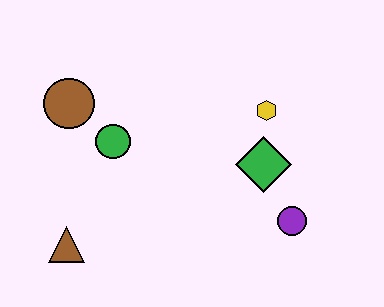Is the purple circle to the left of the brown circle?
No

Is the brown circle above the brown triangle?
Yes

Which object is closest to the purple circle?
The green diamond is closest to the purple circle.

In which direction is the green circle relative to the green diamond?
The green circle is to the left of the green diamond.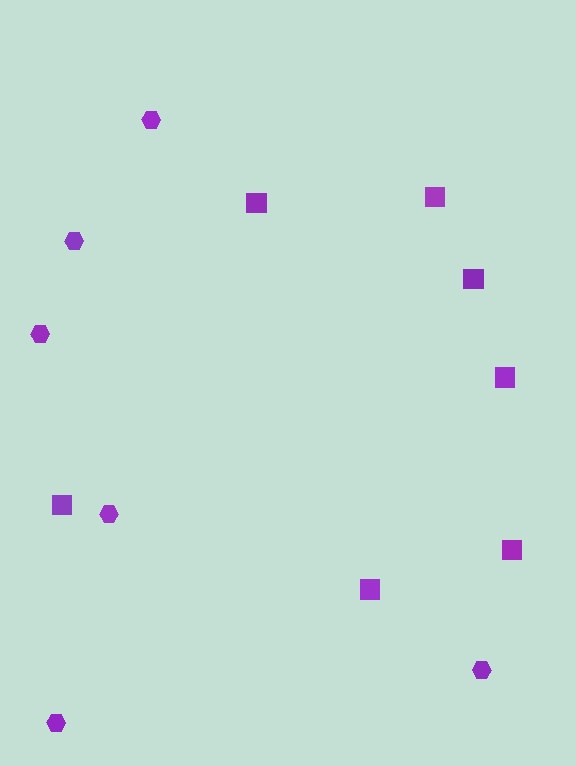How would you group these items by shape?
There are 2 groups: one group of hexagons (6) and one group of squares (7).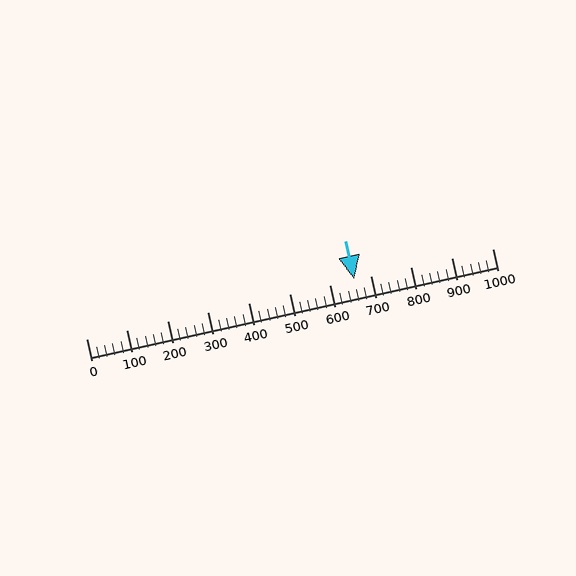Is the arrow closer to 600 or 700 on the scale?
The arrow is closer to 700.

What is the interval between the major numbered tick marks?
The major tick marks are spaced 100 units apart.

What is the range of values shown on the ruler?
The ruler shows values from 0 to 1000.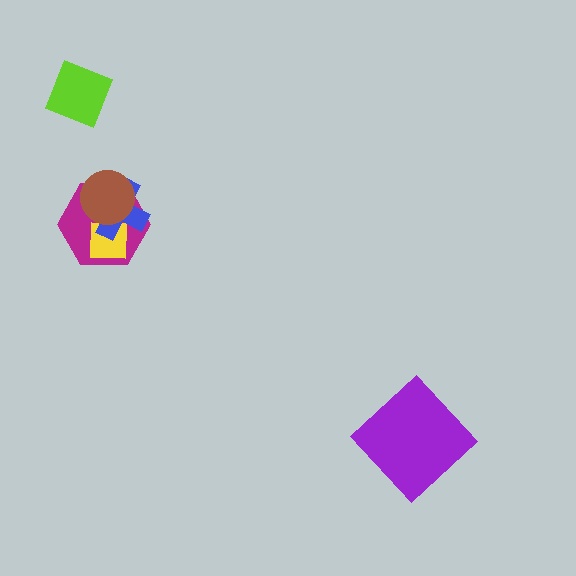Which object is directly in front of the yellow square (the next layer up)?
The blue cross is directly in front of the yellow square.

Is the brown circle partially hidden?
No, no other shape covers it.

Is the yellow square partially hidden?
Yes, it is partially covered by another shape.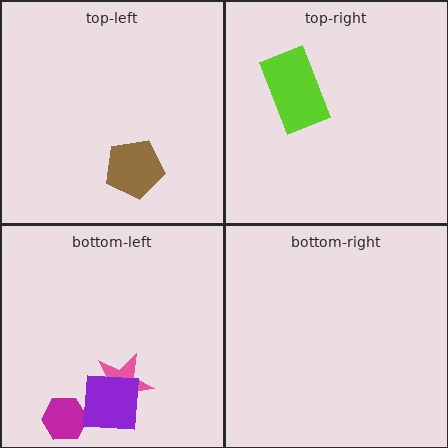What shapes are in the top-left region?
The brown pentagon.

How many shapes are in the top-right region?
1.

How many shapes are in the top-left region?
1.